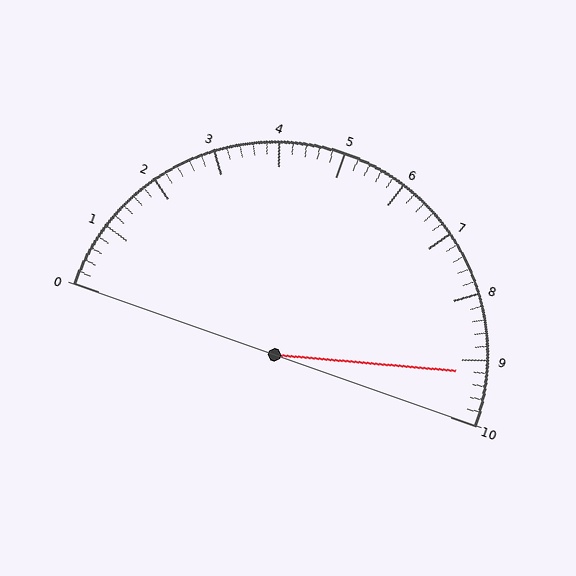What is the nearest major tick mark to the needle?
The nearest major tick mark is 9.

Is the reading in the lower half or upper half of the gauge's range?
The reading is in the upper half of the range (0 to 10).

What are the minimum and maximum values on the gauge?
The gauge ranges from 0 to 10.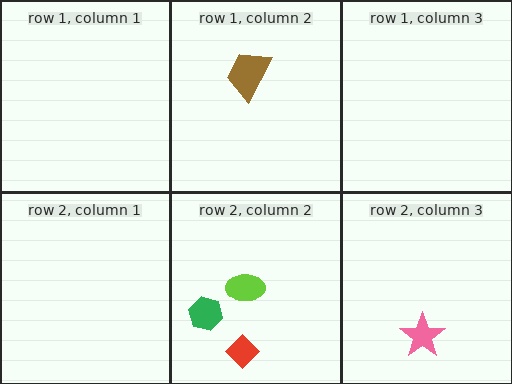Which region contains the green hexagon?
The row 2, column 2 region.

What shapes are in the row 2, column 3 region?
The pink star.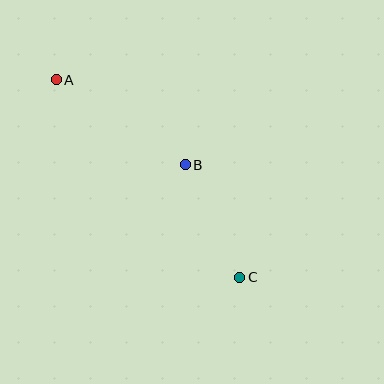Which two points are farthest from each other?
Points A and C are farthest from each other.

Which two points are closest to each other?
Points B and C are closest to each other.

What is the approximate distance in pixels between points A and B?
The distance between A and B is approximately 154 pixels.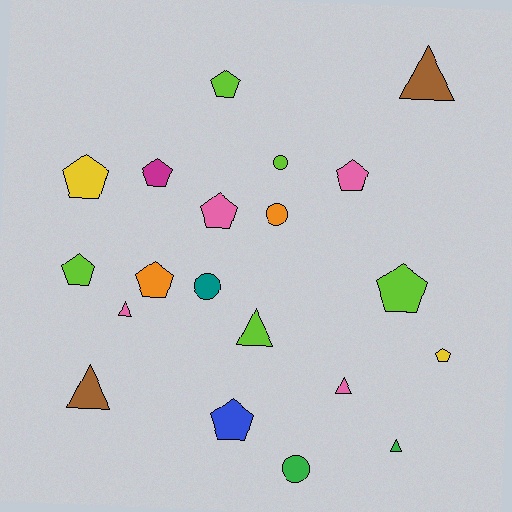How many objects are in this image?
There are 20 objects.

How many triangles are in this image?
There are 6 triangles.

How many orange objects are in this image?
There are 2 orange objects.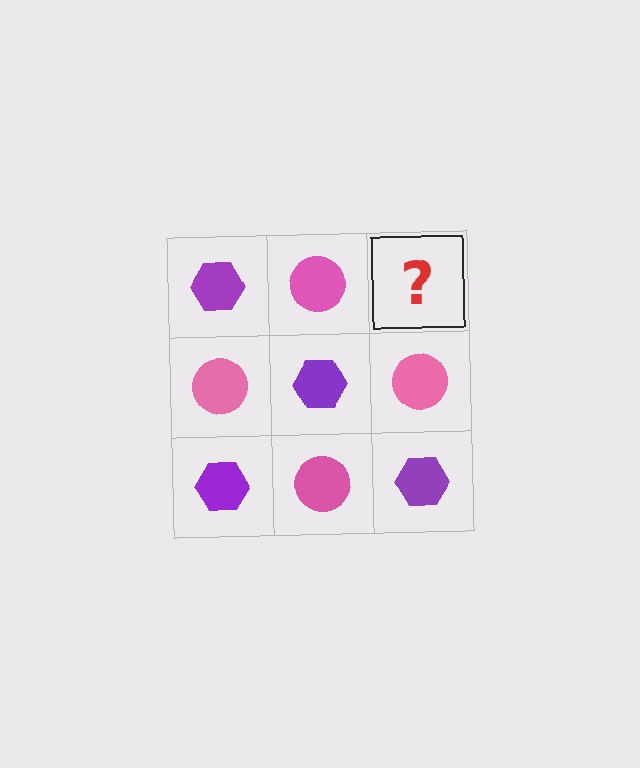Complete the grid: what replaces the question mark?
The question mark should be replaced with a purple hexagon.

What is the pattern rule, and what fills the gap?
The rule is that it alternates purple hexagon and pink circle in a checkerboard pattern. The gap should be filled with a purple hexagon.